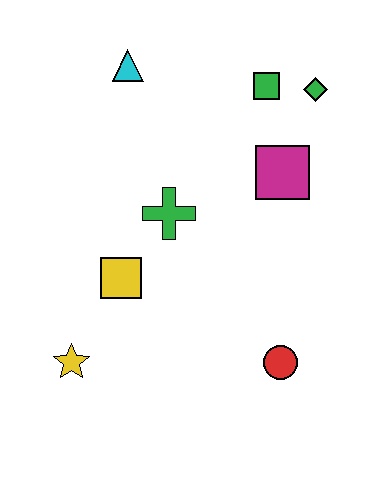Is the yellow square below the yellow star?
No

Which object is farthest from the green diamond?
The yellow star is farthest from the green diamond.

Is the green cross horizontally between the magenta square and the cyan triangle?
Yes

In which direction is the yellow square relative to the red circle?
The yellow square is to the left of the red circle.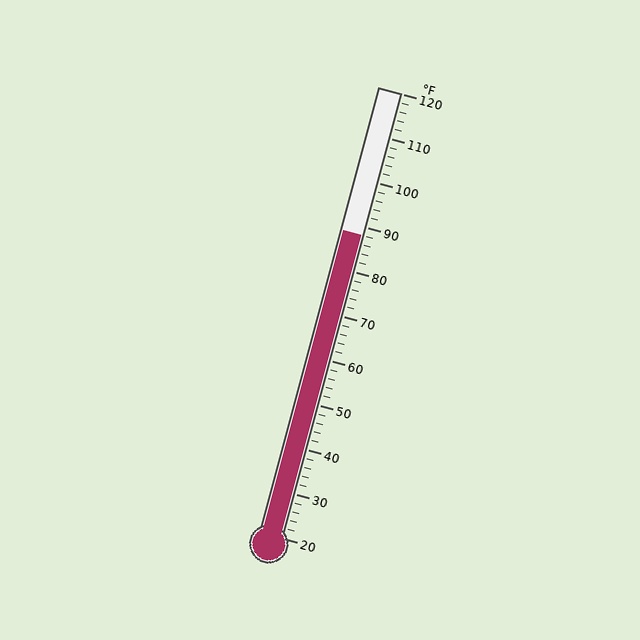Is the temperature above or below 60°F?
The temperature is above 60°F.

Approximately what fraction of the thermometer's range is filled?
The thermometer is filled to approximately 70% of its range.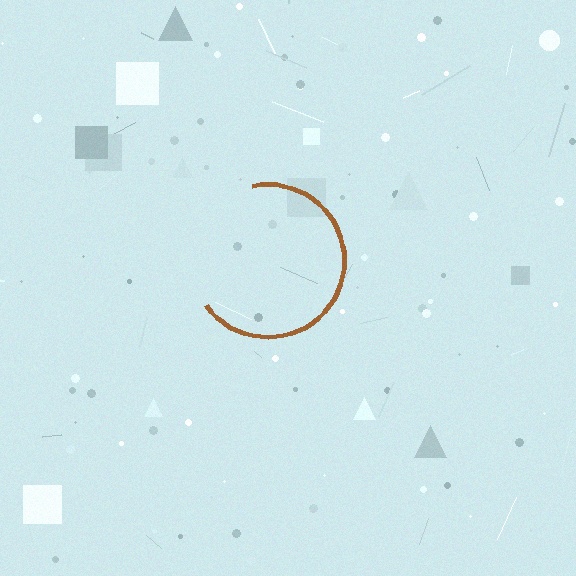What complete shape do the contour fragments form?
The contour fragments form a circle.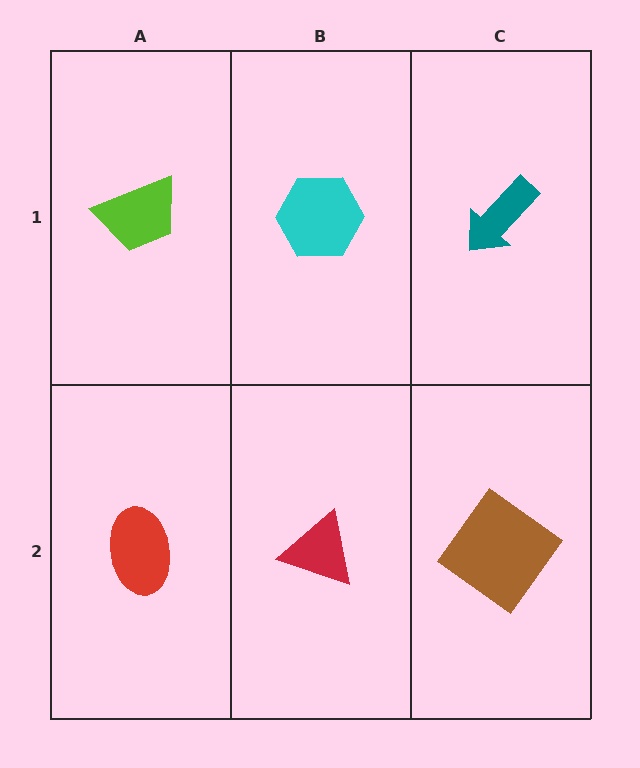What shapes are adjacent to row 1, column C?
A brown diamond (row 2, column C), a cyan hexagon (row 1, column B).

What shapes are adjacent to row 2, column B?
A cyan hexagon (row 1, column B), a red ellipse (row 2, column A), a brown diamond (row 2, column C).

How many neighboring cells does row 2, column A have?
2.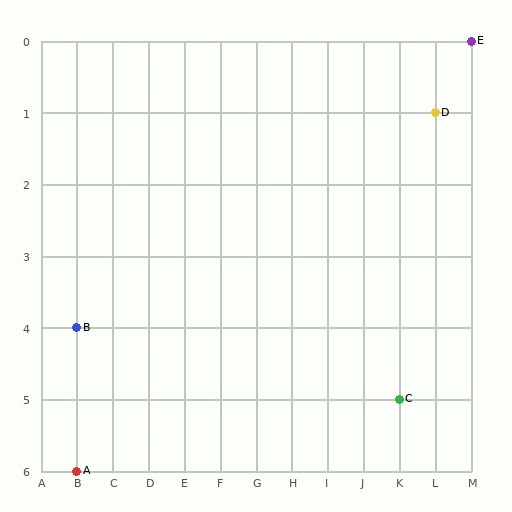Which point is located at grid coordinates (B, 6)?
Point A is at (B, 6).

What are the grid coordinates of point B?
Point B is at grid coordinates (B, 4).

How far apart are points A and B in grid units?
Points A and B are 2 rows apart.